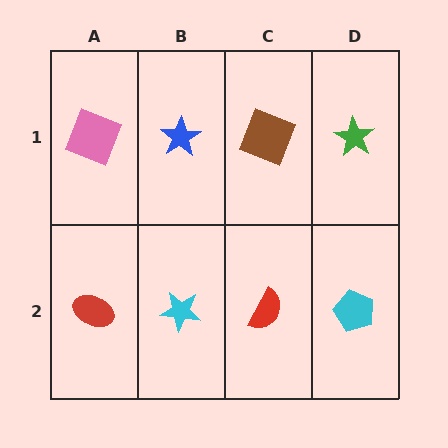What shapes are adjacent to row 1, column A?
A red ellipse (row 2, column A), a blue star (row 1, column B).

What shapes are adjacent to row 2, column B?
A blue star (row 1, column B), a red ellipse (row 2, column A), a red semicircle (row 2, column C).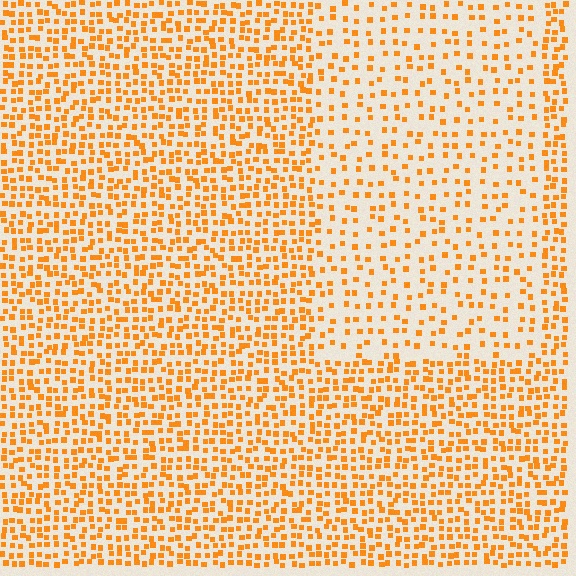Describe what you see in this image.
The image contains small orange elements arranged at two different densities. A rectangle-shaped region is visible where the elements are less densely packed than the surrounding area.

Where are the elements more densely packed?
The elements are more densely packed outside the rectangle boundary.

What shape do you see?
I see a rectangle.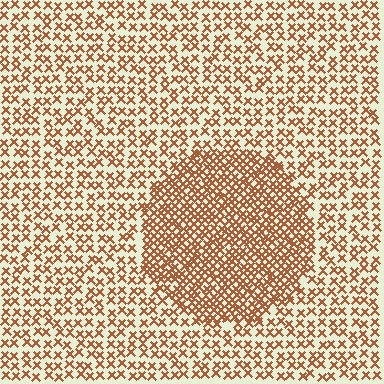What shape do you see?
I see a circle.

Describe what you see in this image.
The image contains small brown elements arranged at two different densities. A circle-shaped region is visible where the elements are more densely packed than the surrounding area.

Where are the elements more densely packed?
The elements are more densely packed inside the circle boundary.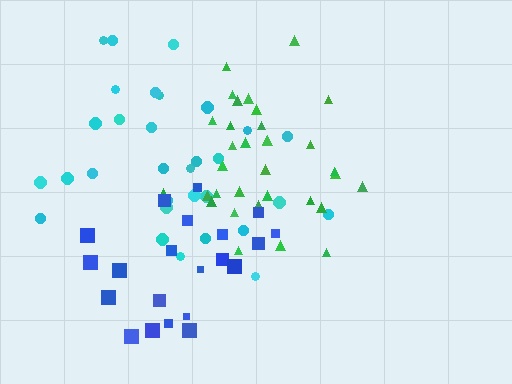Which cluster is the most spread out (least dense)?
Cyan.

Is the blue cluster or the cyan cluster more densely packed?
Blue.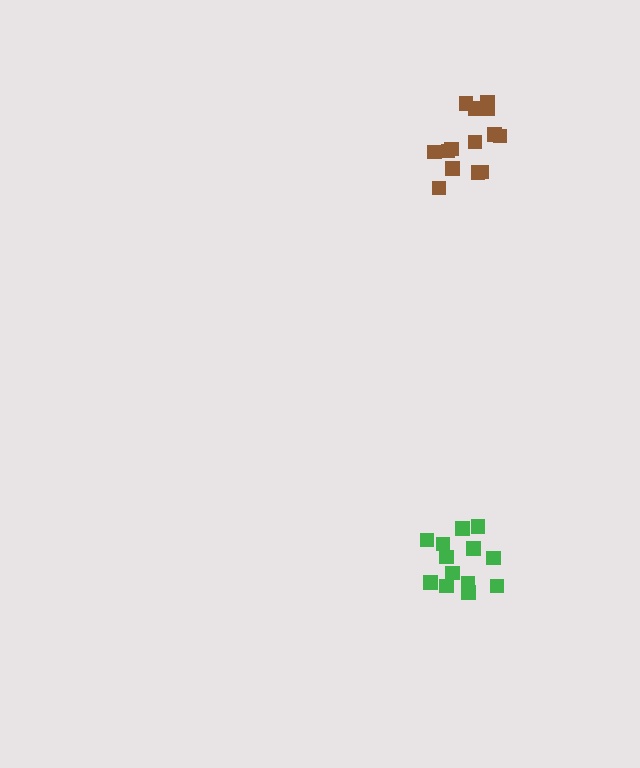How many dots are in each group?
Group 1: 13 dots, Group 2: 14 dots (27 total).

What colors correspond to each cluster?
The clusters are colored: green, brown.